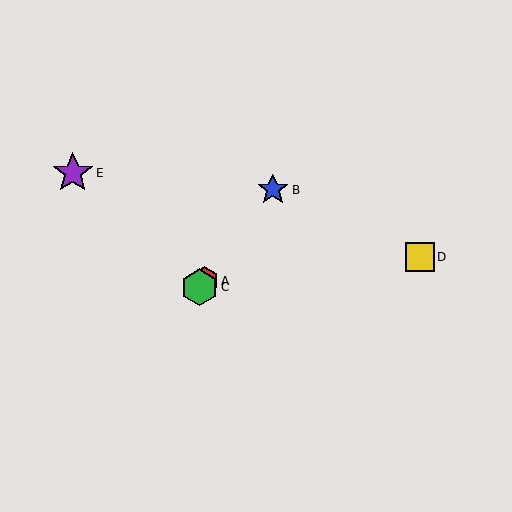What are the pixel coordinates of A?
Object A is at (204, 281).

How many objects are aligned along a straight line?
3 objects (A, B, C) are aligned along a straight line.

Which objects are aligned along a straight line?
Objects A, B, C are aligned along a straight line.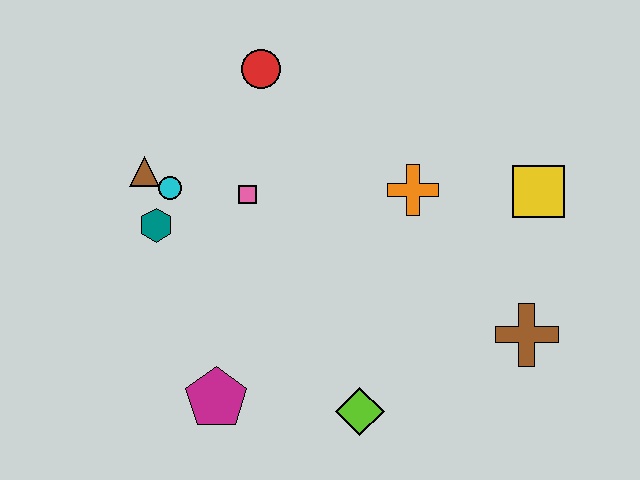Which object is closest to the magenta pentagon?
The lime diamond is closest to the magenta pentagon.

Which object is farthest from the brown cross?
The brown triangle is farthest from the brown cross.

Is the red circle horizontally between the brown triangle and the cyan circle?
No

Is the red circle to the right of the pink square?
Yes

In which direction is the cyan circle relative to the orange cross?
The cyan circle is to the left of the orange cross.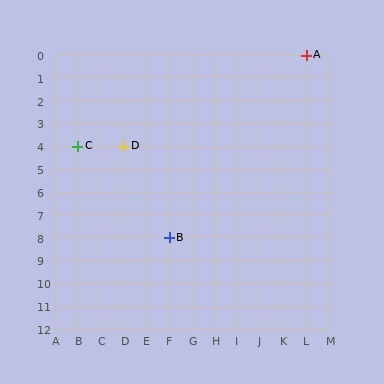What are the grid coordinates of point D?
Point D is at grid coordinates (D, 4).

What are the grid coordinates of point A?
Point A is at grid coordinates (L, 0).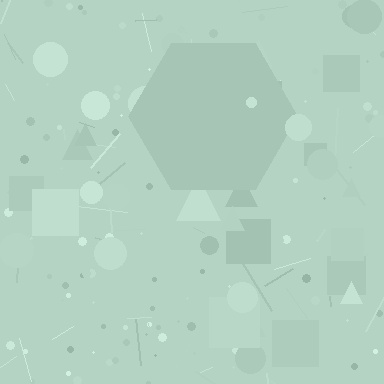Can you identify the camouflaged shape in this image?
The camouflaged shape is a hexagon.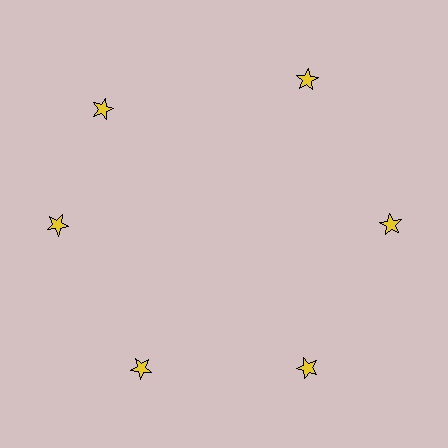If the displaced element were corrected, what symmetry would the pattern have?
It would have 6-fold rotational symmetry — the pattern would map onto itself every 60 degrees.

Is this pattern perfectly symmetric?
No. The 6 yellow stars are arranged in a ring, but one element near the 11 o'clock position is rotated out of alignment along the ring, breaking the 6-fold rotational symmetry.